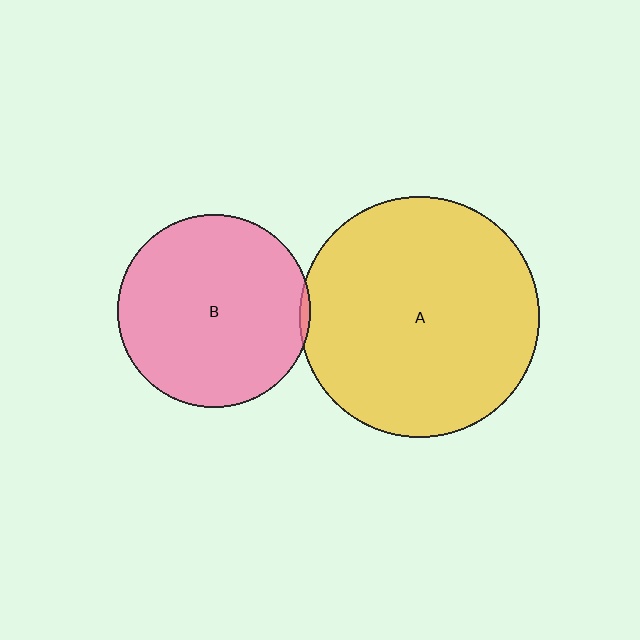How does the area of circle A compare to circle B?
Approximately 1.5 times.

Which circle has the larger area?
Circle A (yellow).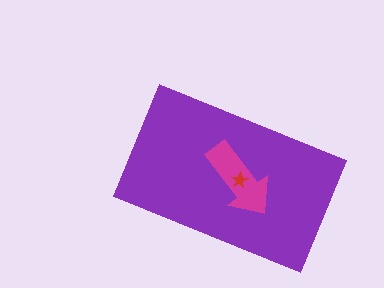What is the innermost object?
The red star.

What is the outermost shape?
The purple rectangle.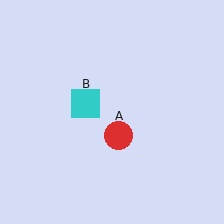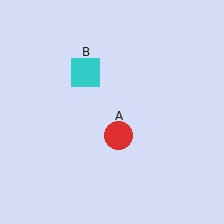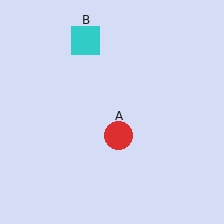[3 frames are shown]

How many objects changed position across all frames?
1 object changed position: cyan square (object B).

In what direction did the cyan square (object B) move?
The cyan square (object B) moved up.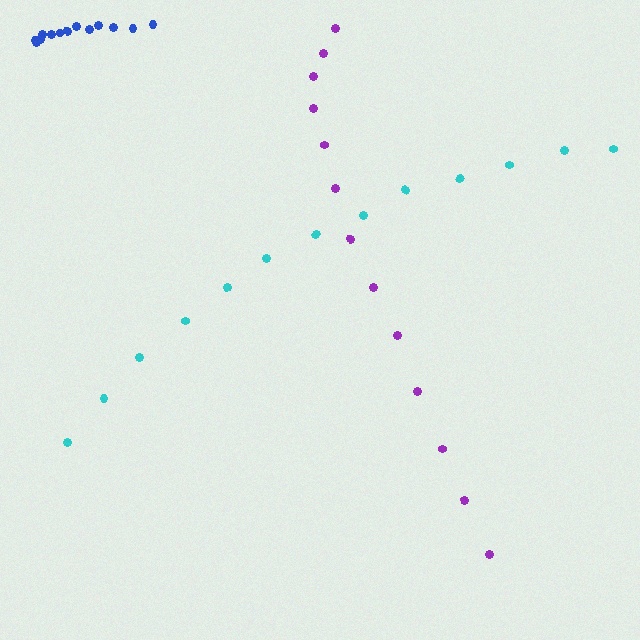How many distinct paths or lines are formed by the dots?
There are 3 distinct paths.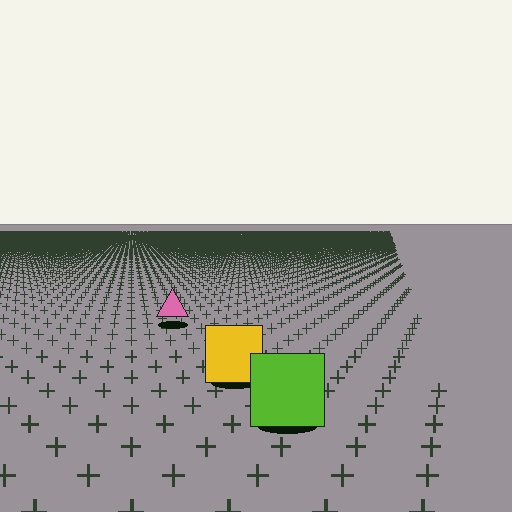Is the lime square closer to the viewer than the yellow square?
Yes. The lime square is closer — you can tell from the texture gradient: the ground texture is coarser near it.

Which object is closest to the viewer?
The lime square is closest. The texture marks near it are larger and more spread out.